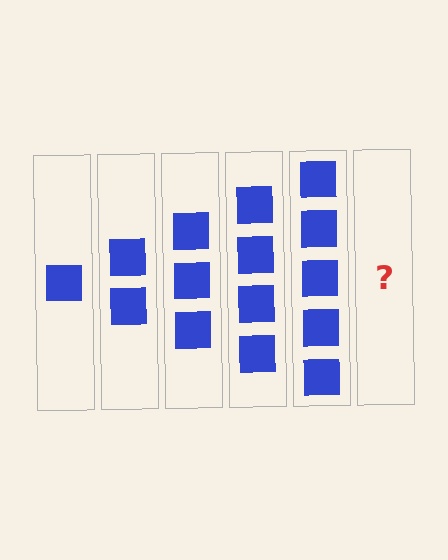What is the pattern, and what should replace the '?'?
The pattern is that each step adds one more square. The '?' should be 6 squares.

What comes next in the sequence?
The next element should be 6 squares.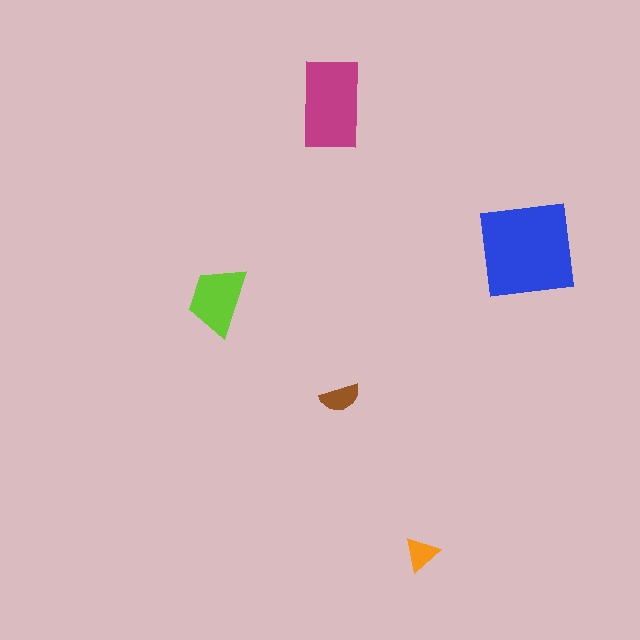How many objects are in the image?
There are 5 objects in the image.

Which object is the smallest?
The orange triangle.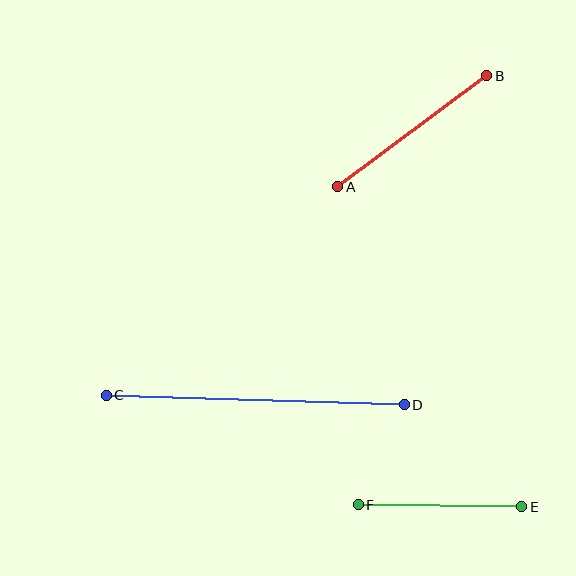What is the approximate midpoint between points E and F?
The midpoint is at approximately (440, 506) pixels.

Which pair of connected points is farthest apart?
Points C and D are farthest apart.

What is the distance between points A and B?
The distance is approximately 186 pixels.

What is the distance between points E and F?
The distance is approximately 164 pixels.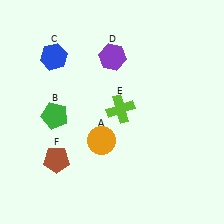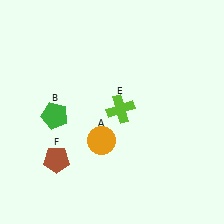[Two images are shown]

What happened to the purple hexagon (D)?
The purple hexagon (D) was removed in Image 2. It was in the top-right area of Image 1.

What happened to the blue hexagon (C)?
The blue hexagon (C) was removed in Image 2. It was in the top-left area of Image 1.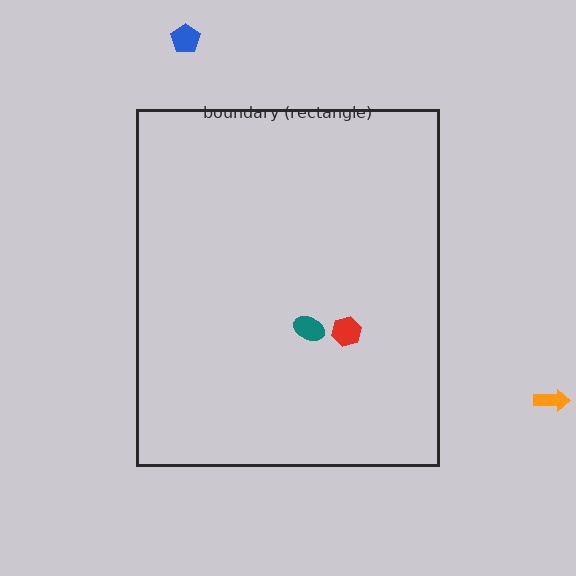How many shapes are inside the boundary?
2 inside, 2 outside.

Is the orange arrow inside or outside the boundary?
Outside.